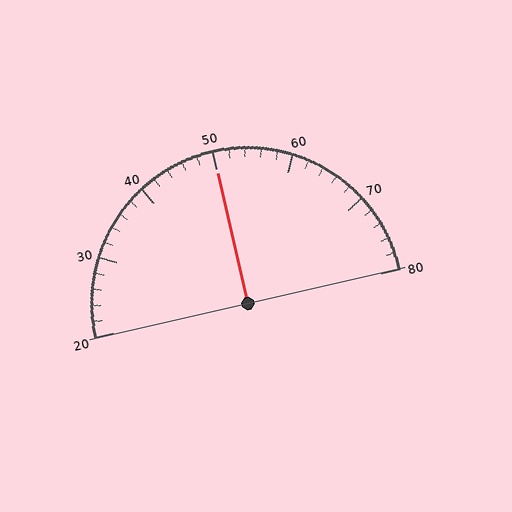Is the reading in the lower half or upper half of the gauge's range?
The reading is in the upper half of the range (20 to 80).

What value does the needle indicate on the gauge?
The needle indicates approximately 50.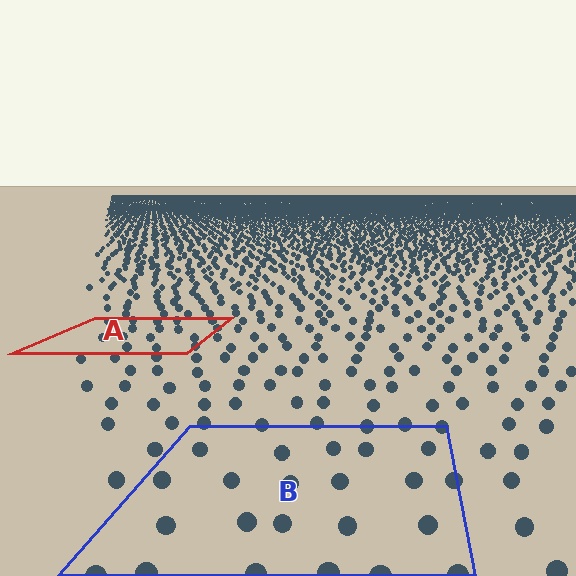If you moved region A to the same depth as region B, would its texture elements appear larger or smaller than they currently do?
They would appear larger. At a closer depth, the same texture elements are projected at a bigger on-screen size.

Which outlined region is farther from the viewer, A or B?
Region A is farther from the viewer — the texture elements inside it appear smaller and more densely packed.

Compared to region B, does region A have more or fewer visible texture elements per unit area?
Region A has more texture elements per unit area — they are packed more densely because it is farther away.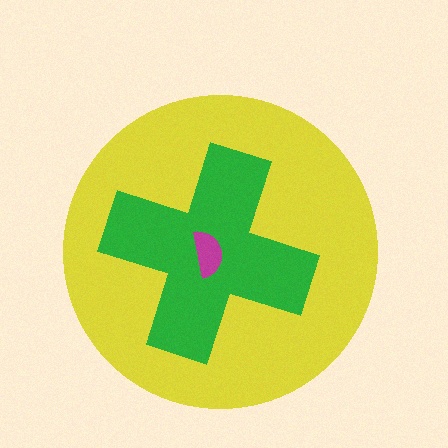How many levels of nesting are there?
3.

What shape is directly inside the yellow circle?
The green cross.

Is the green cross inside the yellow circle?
Yes.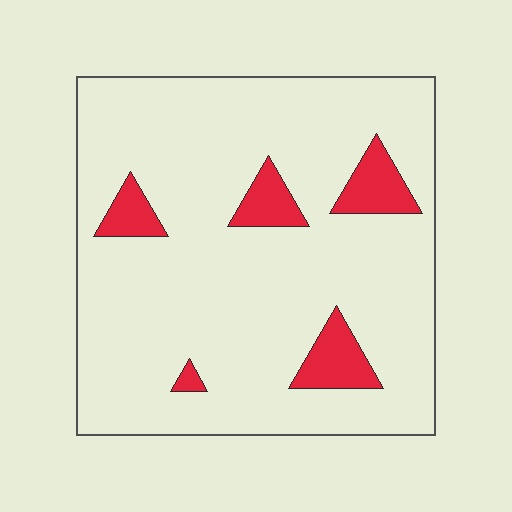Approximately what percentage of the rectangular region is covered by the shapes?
Approximately 10%.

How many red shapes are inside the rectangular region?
5.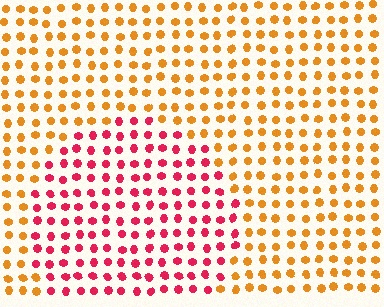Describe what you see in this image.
The image is filled with small orange elements in a uniform arrangement. A circle-shaped region is visible where the elements are tinted to a slightly different hue, forming a subtle color boundary.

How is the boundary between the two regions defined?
The boundary is defined purely by a slight shift in hue (about 51 degrees). Spacing, size, and orientation are identical on both sides.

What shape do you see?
I see a circle.